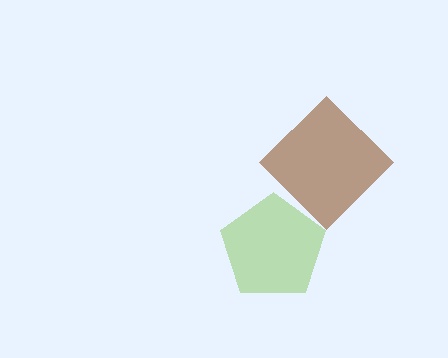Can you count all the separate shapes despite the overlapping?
Yes, there are 2 separate shapes.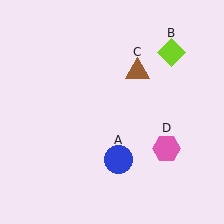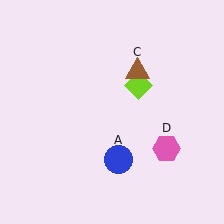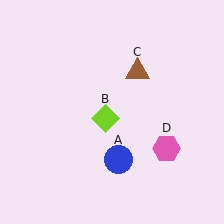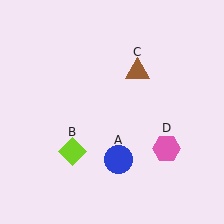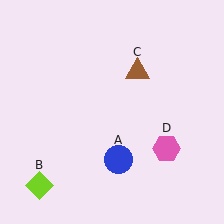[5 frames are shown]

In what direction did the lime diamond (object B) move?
The lime diamond (object B) moved down and to the left.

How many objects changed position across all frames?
1 object changed position: lime diamond (object B).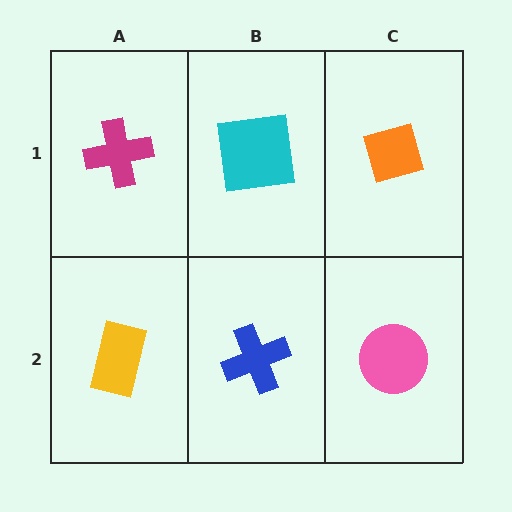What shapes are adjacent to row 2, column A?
A magenta cross (row 1, column A), a blue cross (row 2, column B).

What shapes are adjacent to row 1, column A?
A yellow rectangle (row 2, column A), a cyan square (row 1, column B).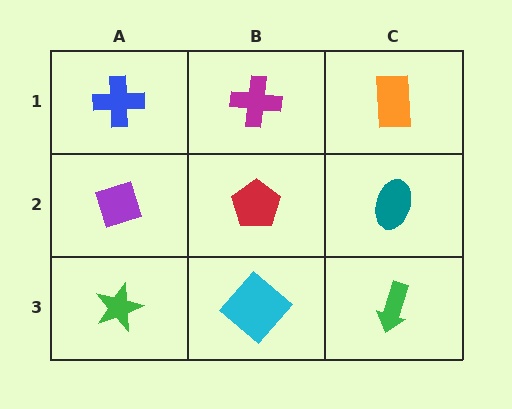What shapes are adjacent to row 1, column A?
A purple diamond (row 2, column A), a magenta cross (row 1, column B).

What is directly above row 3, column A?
A purple diamond.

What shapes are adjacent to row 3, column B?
A red pentagon (row 2, column B), a green star (row 3, column A), a green arrow (row 3, column C).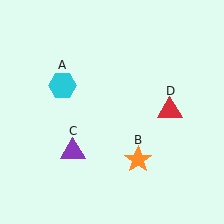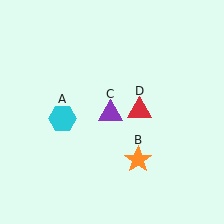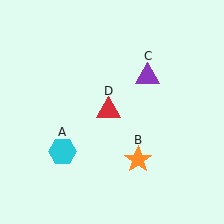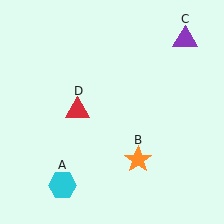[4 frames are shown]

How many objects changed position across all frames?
3 objects changed position: cyan hexagon (object A), purple triangle (object C), red triangle (object D).